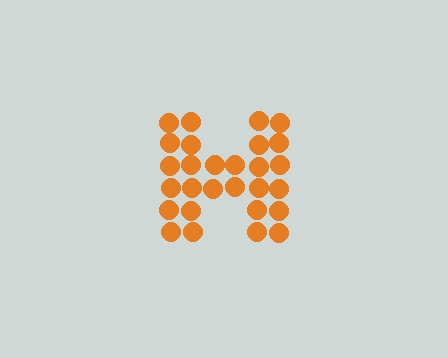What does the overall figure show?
The overall figure shows the letter H.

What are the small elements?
The small elements are circles.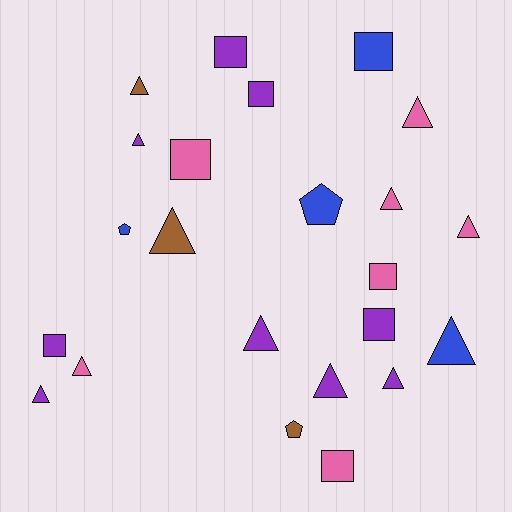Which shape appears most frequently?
Triangle, with 12 objects.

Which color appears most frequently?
Purple, with 9 objects.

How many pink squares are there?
There are 3 pink squares.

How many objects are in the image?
There are 23 objects.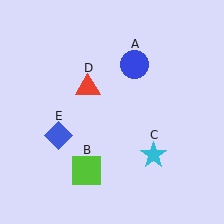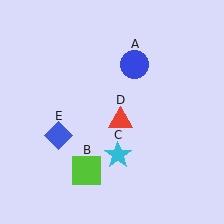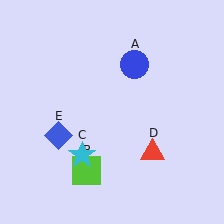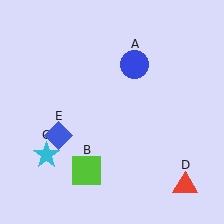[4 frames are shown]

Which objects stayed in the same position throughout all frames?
Blue circle (object A) and lime square (object B) and blue diamond (object E) remained stationary.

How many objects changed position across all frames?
2 objects changed position: cyan star (object C), red triangle (object D).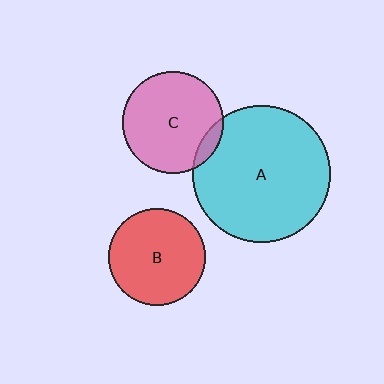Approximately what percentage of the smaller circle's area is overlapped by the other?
Approximately 10%.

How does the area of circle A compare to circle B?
Approximately 2.0 times.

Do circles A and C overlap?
Yes.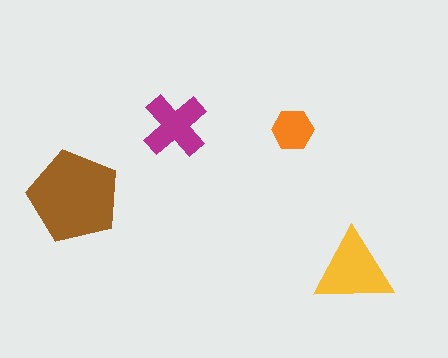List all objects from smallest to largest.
The orange hexagon, the magenta cross, the yellow triangle, the brown pentagon.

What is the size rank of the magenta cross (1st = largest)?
3rd.